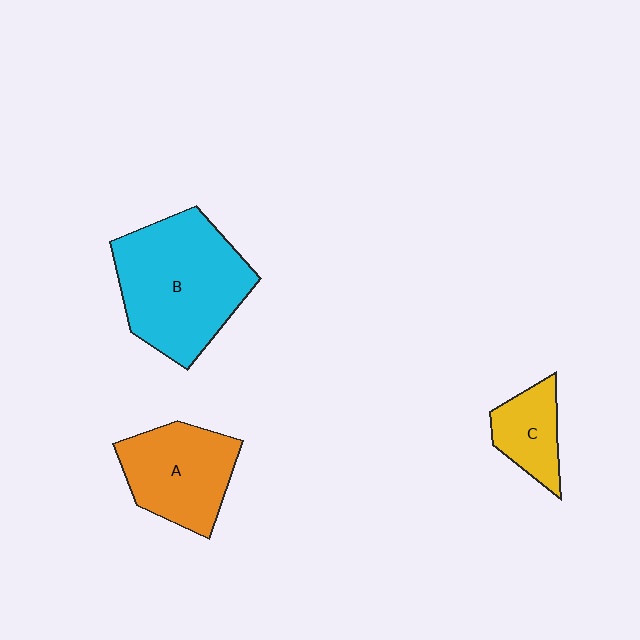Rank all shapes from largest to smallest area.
From largest to smallest: B (cyan), A (orange), C (yellow).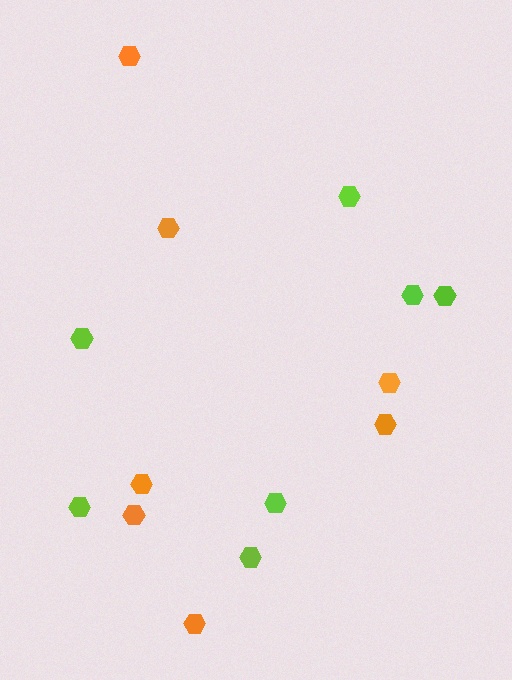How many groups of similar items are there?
There are 2 groups: one group of orange hexagons (7) and one group of lime hexagons (7).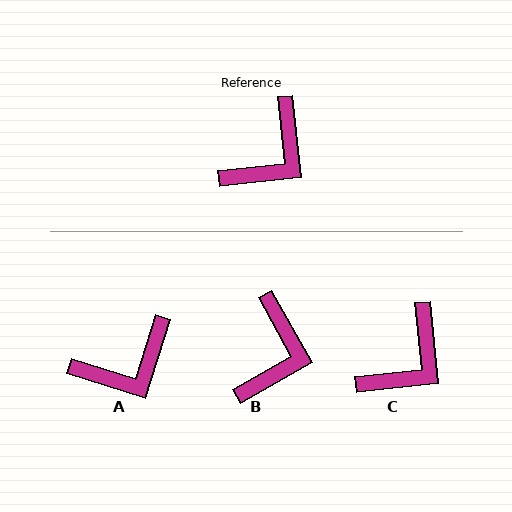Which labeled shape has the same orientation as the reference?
C.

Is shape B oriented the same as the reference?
No, it is off by about 23 degrees.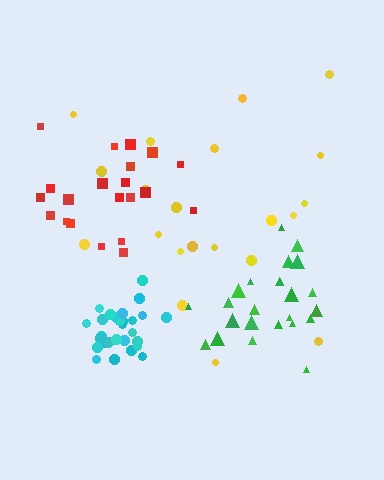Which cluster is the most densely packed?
Cyan.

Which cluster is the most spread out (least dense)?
Yellow.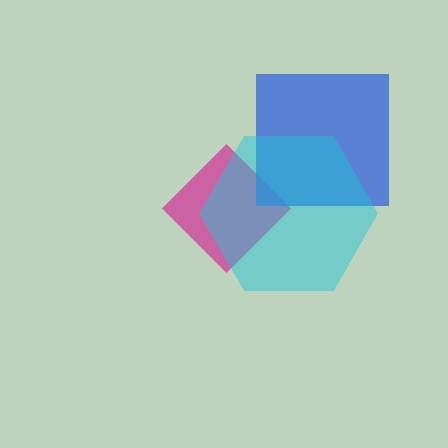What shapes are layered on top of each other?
The layered shapes are: a magenta diamond, a blue square, a cyan hexagon.